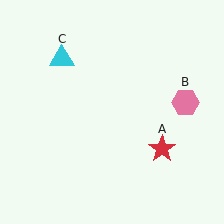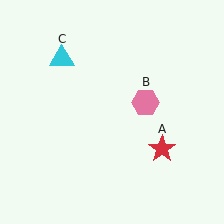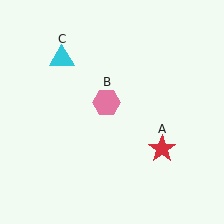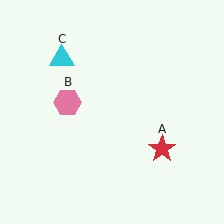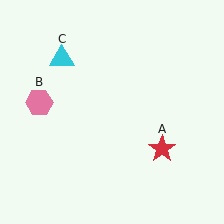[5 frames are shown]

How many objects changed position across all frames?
1 object changed position: pink hexagon (object B).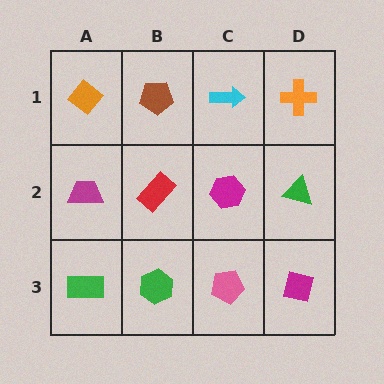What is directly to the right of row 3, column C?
A magenta square.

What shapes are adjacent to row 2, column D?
An orange cross (row 1, column D), a magenta square (row 3, column D), a magenta hexagon (row 2, column C).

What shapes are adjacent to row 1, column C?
A magenta hexagon (row 2, column C), a brown pentagon (row 1, column B), an orange cross (row 1, column D).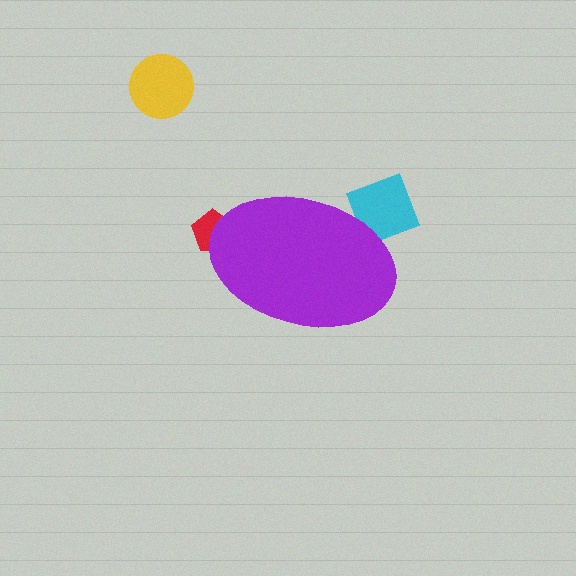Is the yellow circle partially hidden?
No, the yellow circle is fully visible.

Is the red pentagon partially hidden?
Yes, the red pentagon is partially hidden behind the purple ellipse.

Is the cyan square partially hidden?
Yes, the cyan square is partially hidden behind the purple ellipse.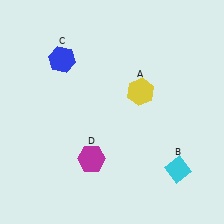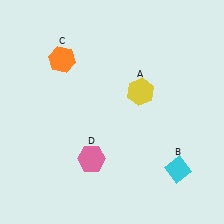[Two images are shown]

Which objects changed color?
C changed from blue to orange. D changed from magenta to pink.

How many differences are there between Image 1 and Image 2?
There are 2 differences between the two images.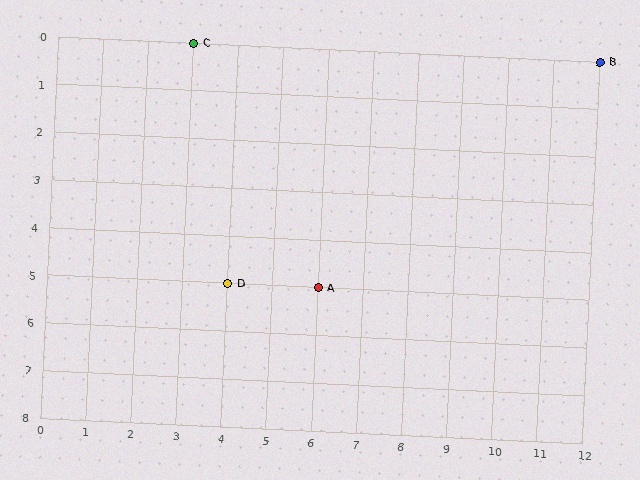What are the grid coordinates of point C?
Point C is at grid coordinates (3, 0).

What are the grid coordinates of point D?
Point D is at grid coordinates (4, 5).